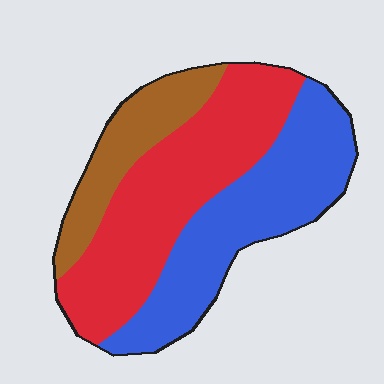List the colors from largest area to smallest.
From largest to smallest: red, blue, brown.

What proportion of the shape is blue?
Blue takes up about three eighths (3/8) of the shape.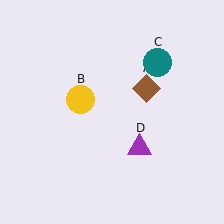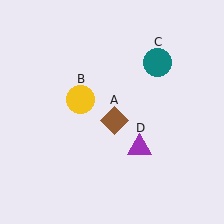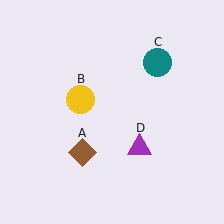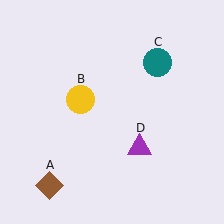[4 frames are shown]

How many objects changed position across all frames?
1 object changed position: brown diamond (object A).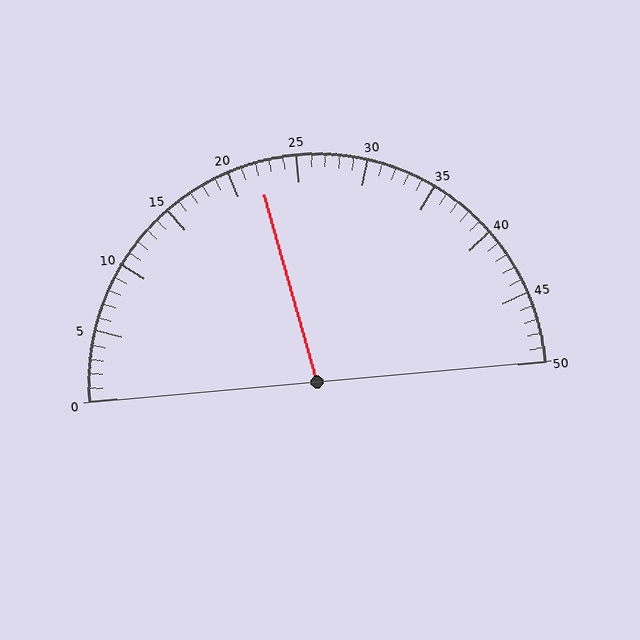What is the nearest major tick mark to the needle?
The nearest major tick mark is 20.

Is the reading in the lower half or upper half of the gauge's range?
The reading is in the lower half of the range (0 to 50).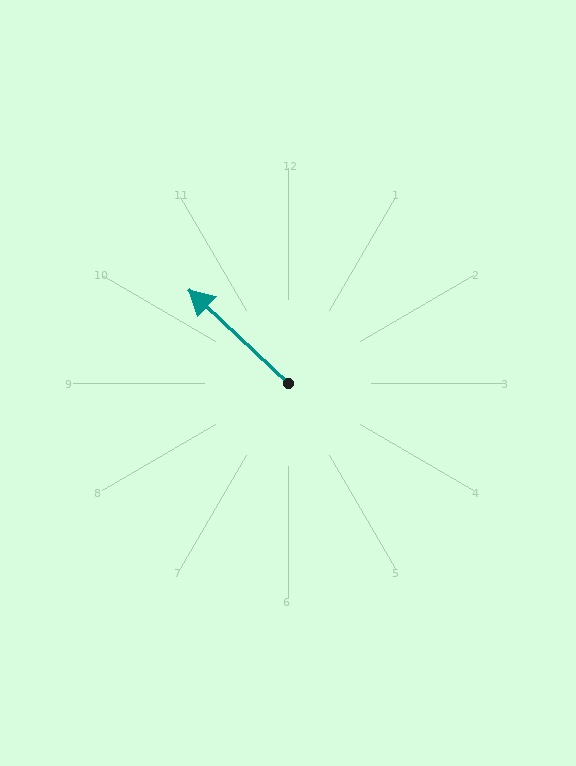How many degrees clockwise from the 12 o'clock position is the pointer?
Approximately 313 degrees.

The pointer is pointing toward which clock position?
Roughly 10 o'clock.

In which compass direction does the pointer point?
Northwest.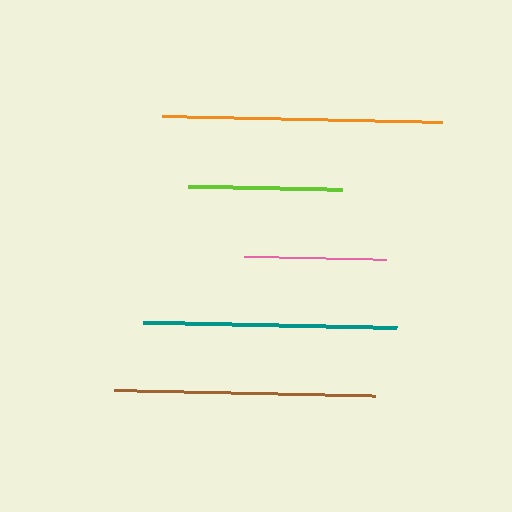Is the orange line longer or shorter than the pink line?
The orange line is longer than the pink line.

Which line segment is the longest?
The orange line is the longest at approximately 281 pixels.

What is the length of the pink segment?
The pink segment is approximately 142 pixels long.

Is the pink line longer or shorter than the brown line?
The brown line is longer than the pink line.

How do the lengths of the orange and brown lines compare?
The orange and brown lines are approximately the same length.